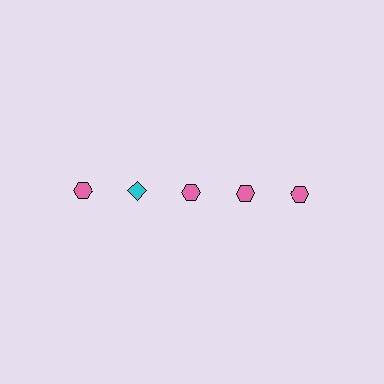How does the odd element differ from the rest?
It differs in both color (cyan instead of pink) and shape (diamond instead of hexagon).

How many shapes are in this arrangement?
There are 5 shapes arranged in a grid pattern.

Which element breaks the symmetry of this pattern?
The cyan diamond in the top row, second from left column breaks the symmetry. All other shapes are pink hexagons.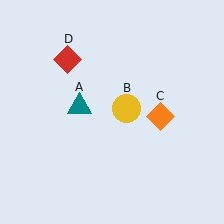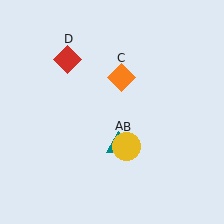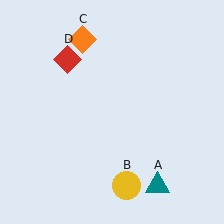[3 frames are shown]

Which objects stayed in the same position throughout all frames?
Red diamond (object D) remained stationary.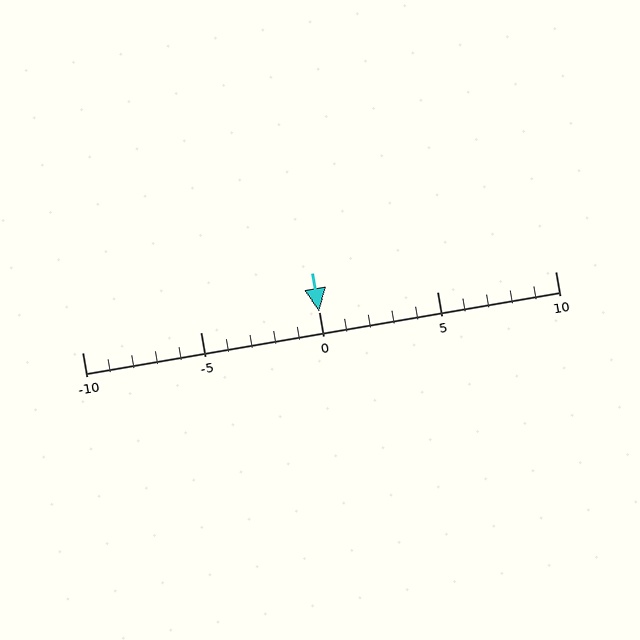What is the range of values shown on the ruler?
The ruler shows values from -10 to 10.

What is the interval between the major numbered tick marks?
The major tick marks are spaced 5 units apart.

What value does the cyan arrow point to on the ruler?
The cyan arrow points to approximately 0.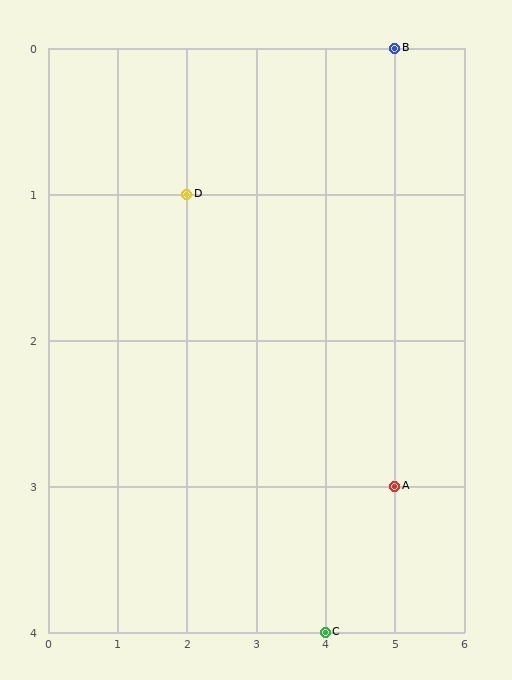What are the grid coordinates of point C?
Point C is at grid coordinates (4, 4).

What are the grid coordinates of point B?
Point B is at grid coordinates (5, 0).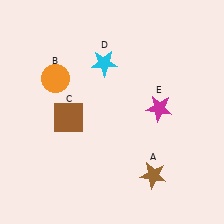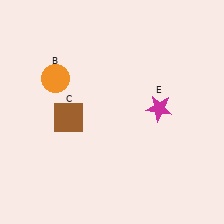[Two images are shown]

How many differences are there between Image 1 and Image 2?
There are 2 differences between the two images.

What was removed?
The cyan star (D), the brown star (A) were removed in Image 2.